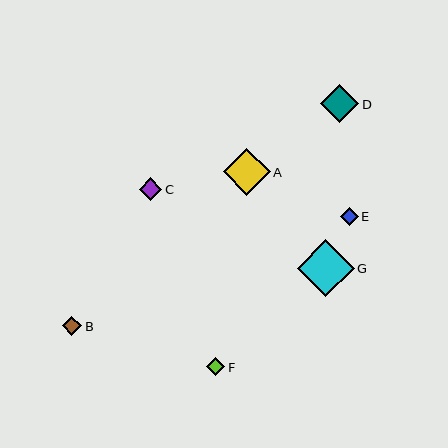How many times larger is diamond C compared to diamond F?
Diamond C is approximately 1.3 times the size of diamond F.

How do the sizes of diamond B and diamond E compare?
Diamond B and diamond E are approximately the same size.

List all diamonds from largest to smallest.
From largest to smallest: G, A, D, C, B, F, E.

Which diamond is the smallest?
Diamond E is the smallest with a size of approximately 18 pixels.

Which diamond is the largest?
Diamond G is the largest with a size of approximately 57 pixels.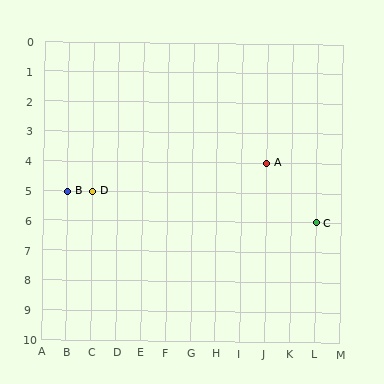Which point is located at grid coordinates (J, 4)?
Point A is at (J, 4).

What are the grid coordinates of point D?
Point D is at grid coordinates (C, 5).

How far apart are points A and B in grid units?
Points A and B are 8 columns and 1 row apart (about 8.1 grid units diagonally).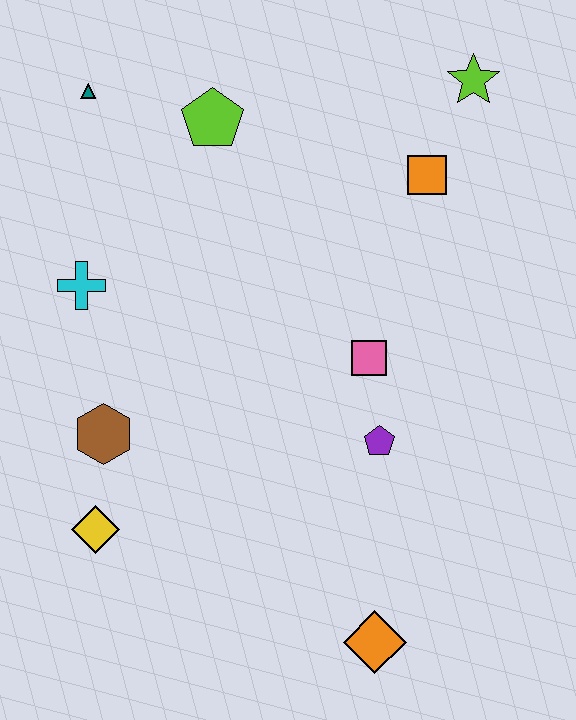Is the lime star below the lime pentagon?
No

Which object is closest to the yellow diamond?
The brown hexagon is closest to the yellow diamond.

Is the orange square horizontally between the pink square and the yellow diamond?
No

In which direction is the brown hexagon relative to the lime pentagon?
The brown hexagon is below the lime pentagon.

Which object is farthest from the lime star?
The yellow diamond is farthest from the lime star.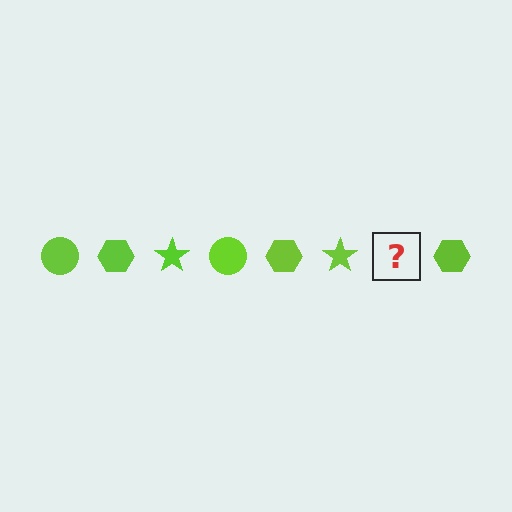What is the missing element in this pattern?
The missing element is a lime circle.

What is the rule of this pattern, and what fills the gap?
The rule is that the pattern cycles through circle, hexagon, star shapes in lime. The gap should be filled with a lime circle.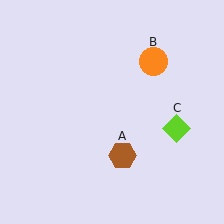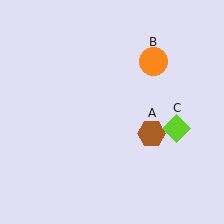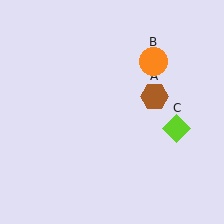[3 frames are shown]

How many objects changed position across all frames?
1 object changed position: brown hexagon (object A).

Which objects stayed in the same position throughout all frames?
Orange circle (object B) and lime diamond (object C) remained stationary.